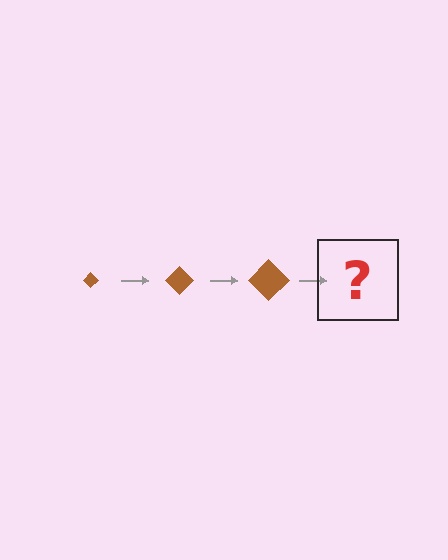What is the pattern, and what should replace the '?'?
The pattern is that the diamond gets progressively larger each step. The '?' should be a brown diamond, larger than the previous one.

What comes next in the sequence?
The next element should be a brown diamond, larger than the previous one.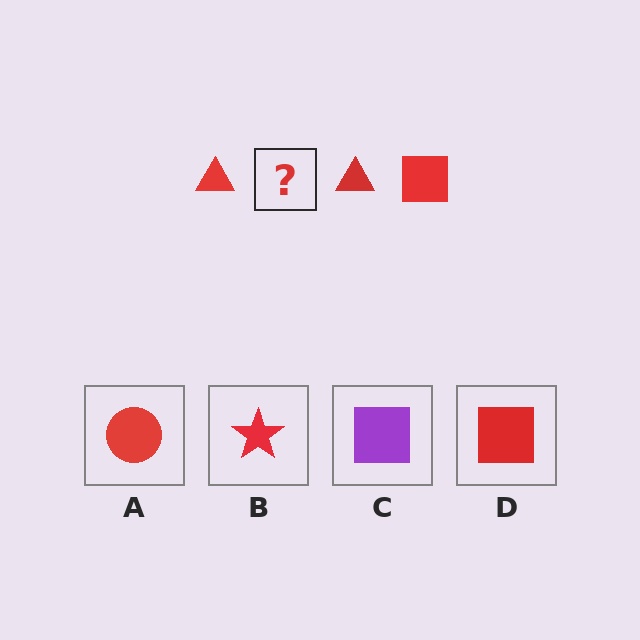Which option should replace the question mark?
Option D.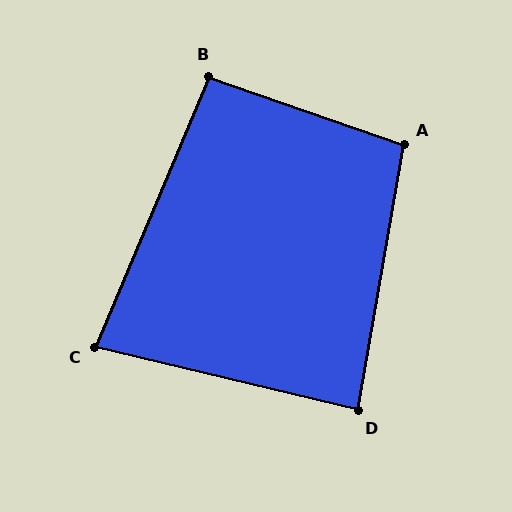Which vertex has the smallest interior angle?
C, at approximately 81 degrees.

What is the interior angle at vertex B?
Approximately 94 degrees (approximately right).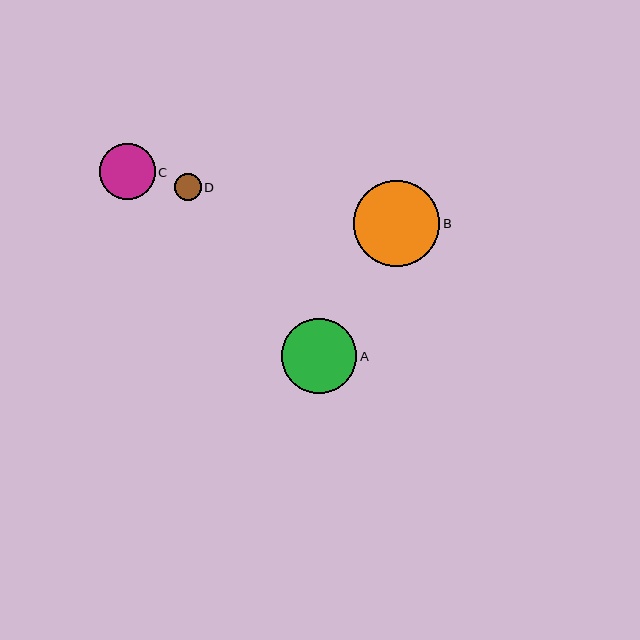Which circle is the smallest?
Circle D is the smallest with a size of approximately 27 pixels.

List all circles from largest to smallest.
From largest to smallest: B, A, C, D.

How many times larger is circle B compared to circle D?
Circle B is approximately 3.2 times the size of circle D.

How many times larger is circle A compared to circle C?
Circle A is approximately 1.3 times the size of circle C.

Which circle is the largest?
Circle B is the largest with a size of approximately 86 pixels.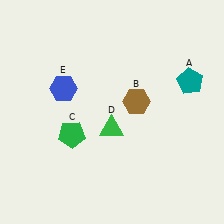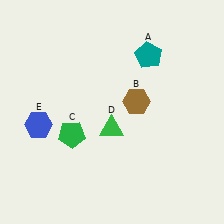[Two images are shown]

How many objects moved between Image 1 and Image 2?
2 objects moved between the two images.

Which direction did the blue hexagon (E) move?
The blue hexagon (E) moved down.